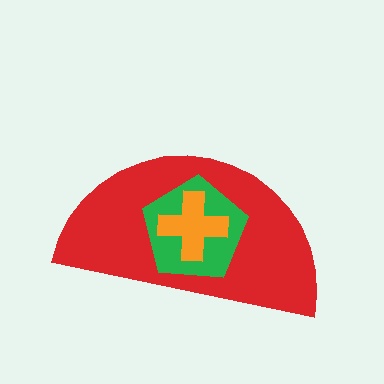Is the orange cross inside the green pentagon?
Yes.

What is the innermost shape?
The orange cross.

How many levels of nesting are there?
3.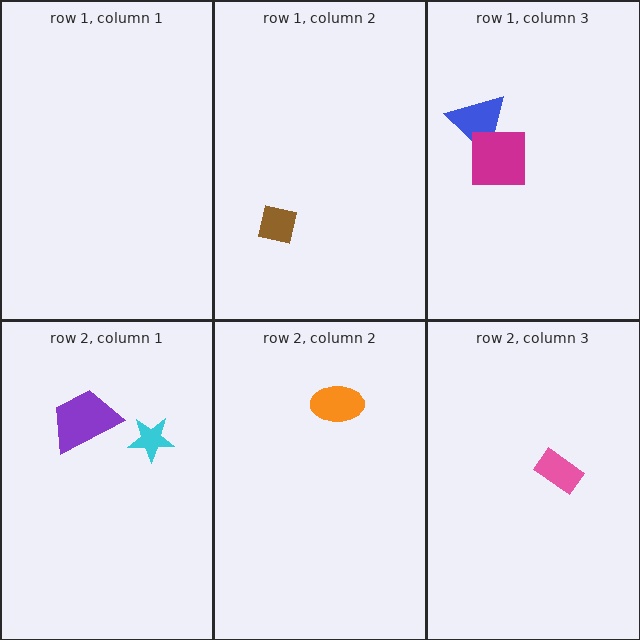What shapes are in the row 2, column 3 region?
The pink rectangle.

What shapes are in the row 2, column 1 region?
The purple trapezoid, the cyan star.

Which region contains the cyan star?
The row 2, column 1 region.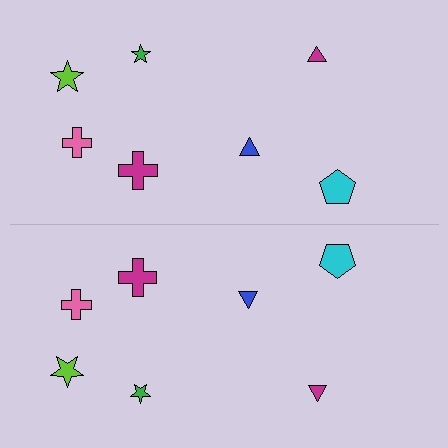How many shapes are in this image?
There are 14 shapes in this image.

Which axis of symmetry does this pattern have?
The pattern has a horizontal axis of symmetry running through the center of the image.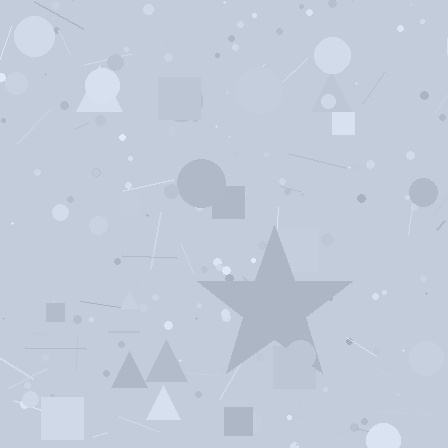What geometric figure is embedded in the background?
A star is embedded in the background.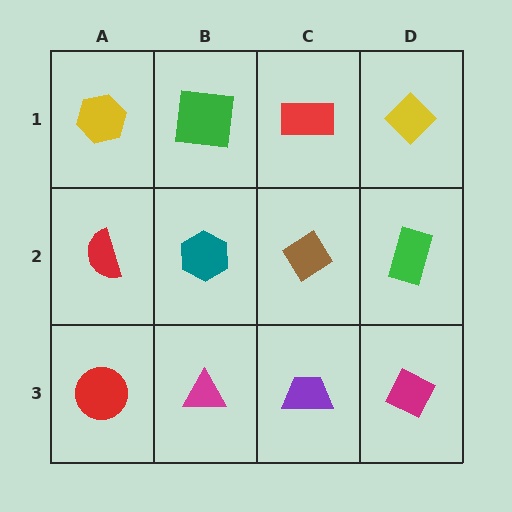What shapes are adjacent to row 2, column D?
A yellow diamond (row 1, column D), a magenta diamond (row 3, column D), a brown diamond (row 2, column C).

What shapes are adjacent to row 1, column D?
A green rectangle (row 2, column D), a red rectangle (row 1, column C).